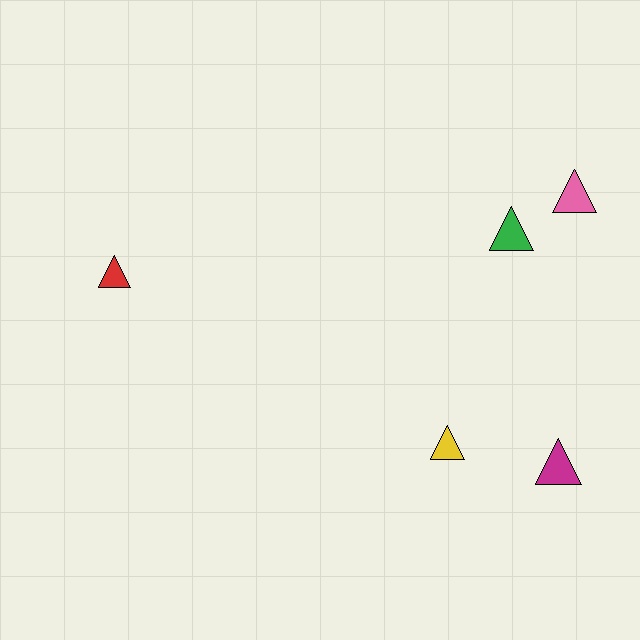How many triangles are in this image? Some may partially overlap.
There are 5 triangles.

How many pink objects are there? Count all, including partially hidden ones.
There is 1 pink object.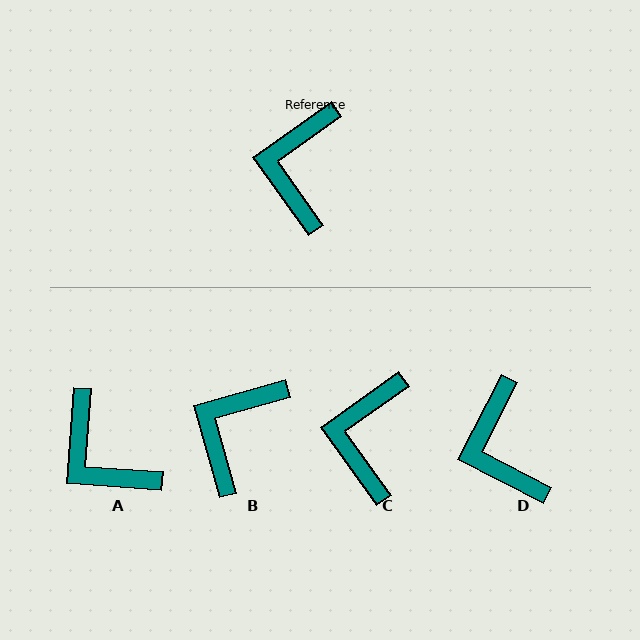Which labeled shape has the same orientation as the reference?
C.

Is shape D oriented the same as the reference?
No, it is off by about 27 degrees.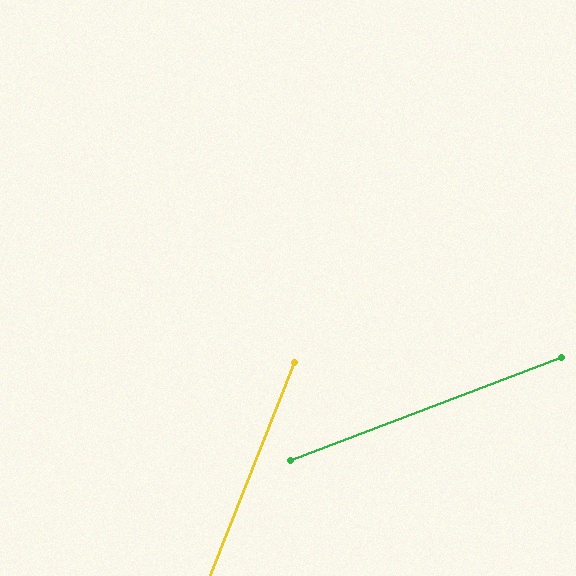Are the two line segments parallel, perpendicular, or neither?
Neither parallel nor perpendicular — they differ by about 48°.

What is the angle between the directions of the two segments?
Approximately 48 degrees.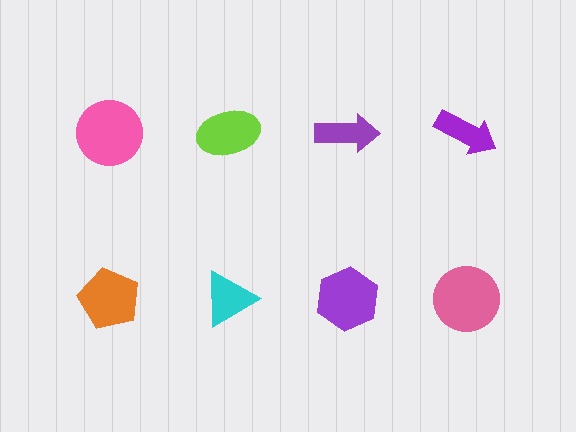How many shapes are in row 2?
4 shapes.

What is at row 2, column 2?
A cyan triangle.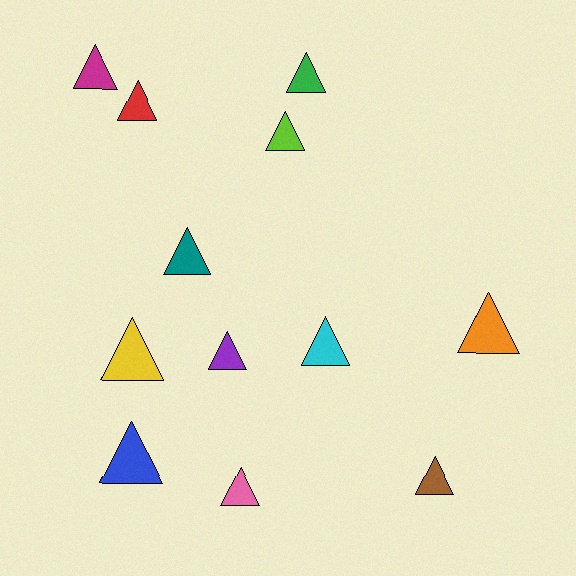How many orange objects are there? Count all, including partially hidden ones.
There is 1 orange object.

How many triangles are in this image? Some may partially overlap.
There are 12 triangles.